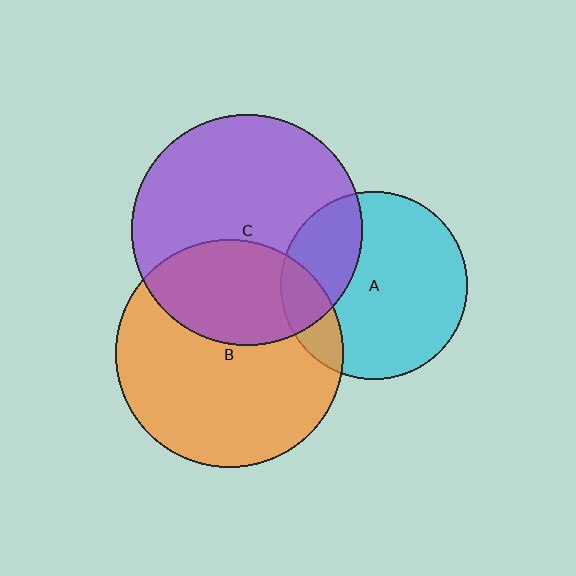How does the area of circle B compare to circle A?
Approximately 1.5 times.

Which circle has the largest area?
Circle C (purple).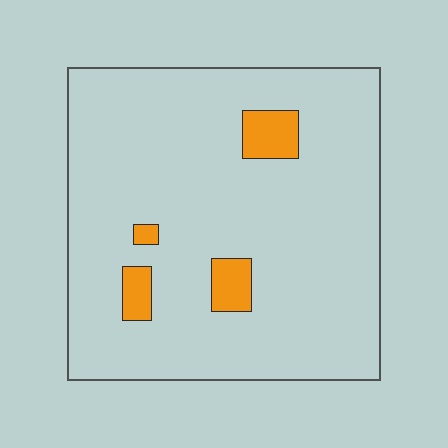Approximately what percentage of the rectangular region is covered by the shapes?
Approximately 5%.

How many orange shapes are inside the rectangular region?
4.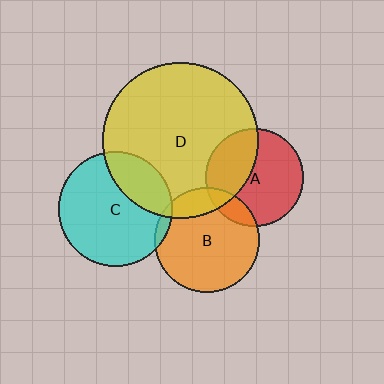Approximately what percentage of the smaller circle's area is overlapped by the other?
Approximately 35%.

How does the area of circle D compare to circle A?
Approximately 2.6 times.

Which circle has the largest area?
Circle D (yellow).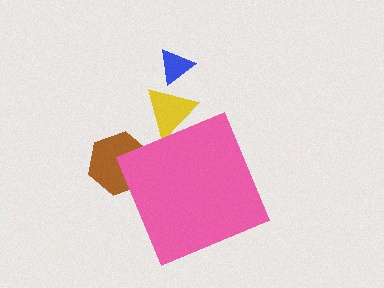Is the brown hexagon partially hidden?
Yes, the brown hexagon is partially hidden behind the pink diamond.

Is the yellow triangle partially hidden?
Yes, the yellow triangle is partially hidden behind the pink diamond.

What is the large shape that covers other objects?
A pink diamond.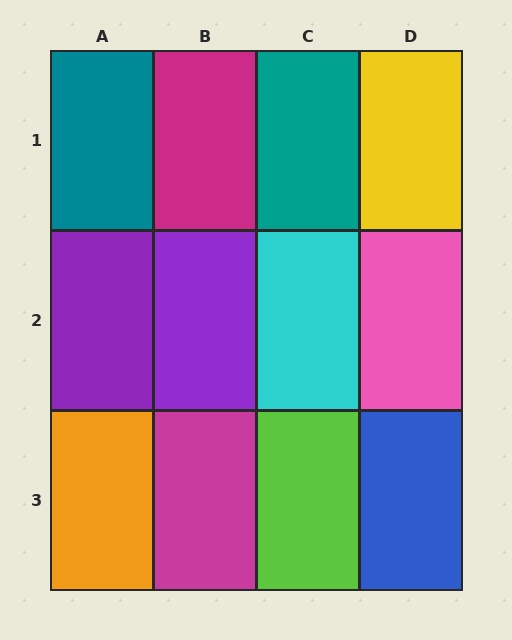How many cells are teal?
2 cells are teal.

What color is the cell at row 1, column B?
Magenta.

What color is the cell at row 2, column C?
Cyan.